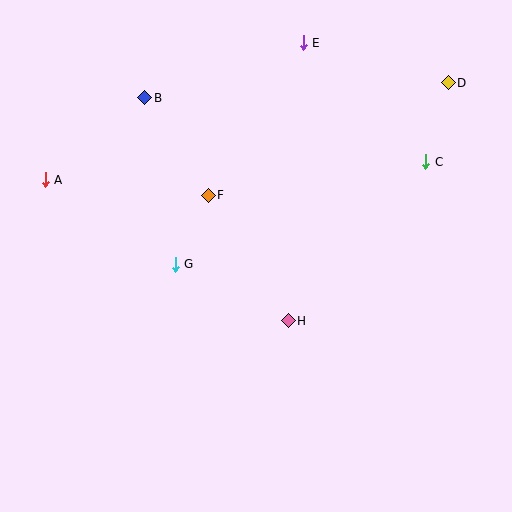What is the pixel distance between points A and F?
The distance between A and F is 164 pixels.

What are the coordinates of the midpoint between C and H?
The midpoint between C and H is at (357, 241).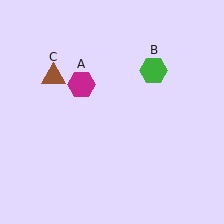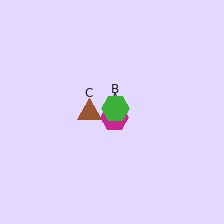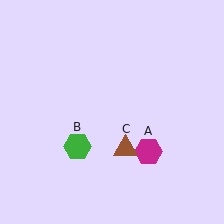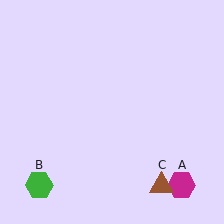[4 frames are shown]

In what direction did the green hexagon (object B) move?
The green hexagon (object B) moved down and to the left.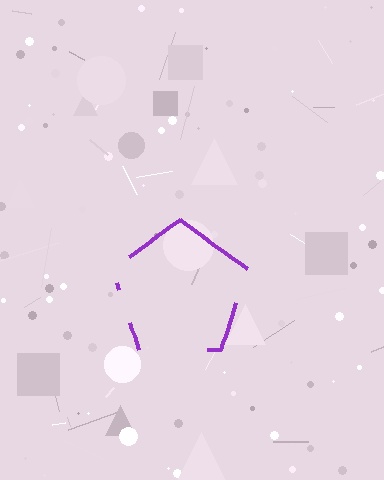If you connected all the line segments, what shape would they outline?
They would outline a pentagon.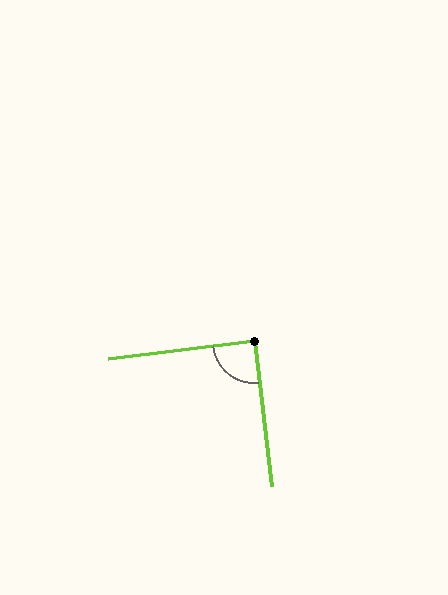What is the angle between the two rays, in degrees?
Approximately 90 degrees.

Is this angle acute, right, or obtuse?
It is approximately a right angle.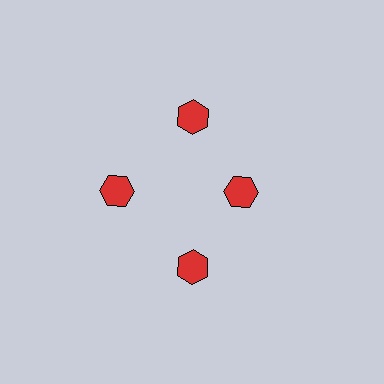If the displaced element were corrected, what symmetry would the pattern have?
It would have 4-fold rotational symmetry — the pattern would map onto itself every 90 degrees.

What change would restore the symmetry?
The symmetry would be restored by moving it outward, back onto the ring so that all 4 hexagons sit at equal angles and equal distance from the center.